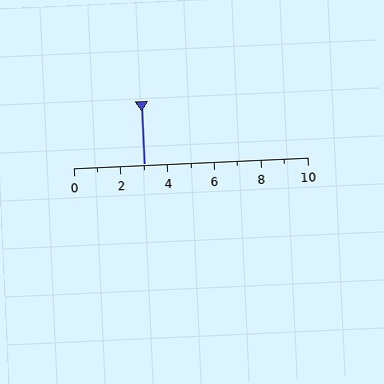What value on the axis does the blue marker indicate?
The marker indicates approximately 3.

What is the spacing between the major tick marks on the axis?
The major ticks are spaced 2 apart.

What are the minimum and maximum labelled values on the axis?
The axis runs from 0 to 10.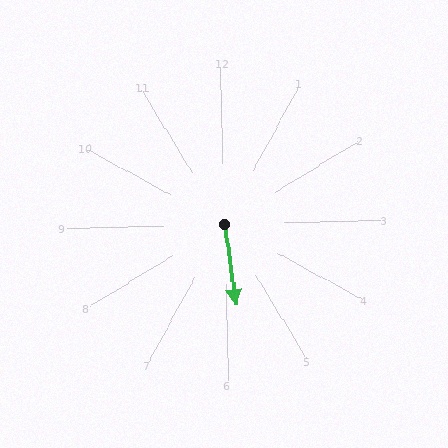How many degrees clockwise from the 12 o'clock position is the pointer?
Approximately 174 degrees.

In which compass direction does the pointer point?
South.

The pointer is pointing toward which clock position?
Roughly 6 o'clock.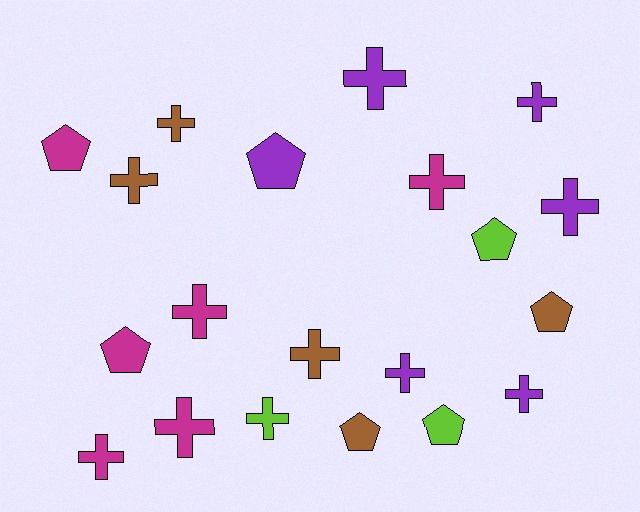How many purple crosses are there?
There are 5 purple crosses.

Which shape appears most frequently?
Cross, with 13 objects.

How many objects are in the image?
There are 20 objects.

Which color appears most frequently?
Magenta, with 6 objects.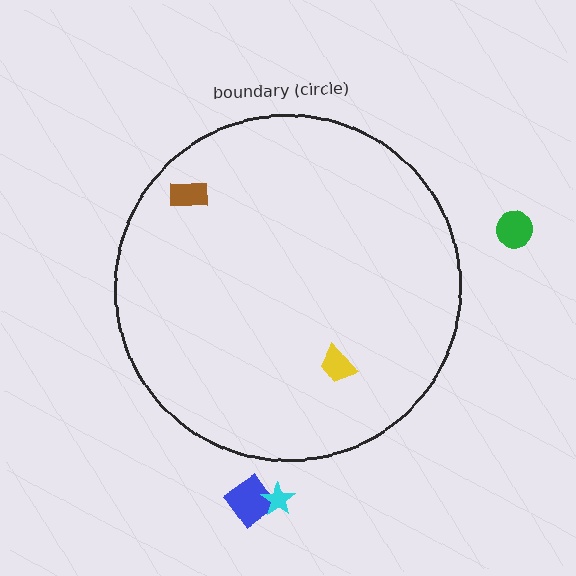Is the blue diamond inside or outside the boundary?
Outside.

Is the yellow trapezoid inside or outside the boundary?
Inside.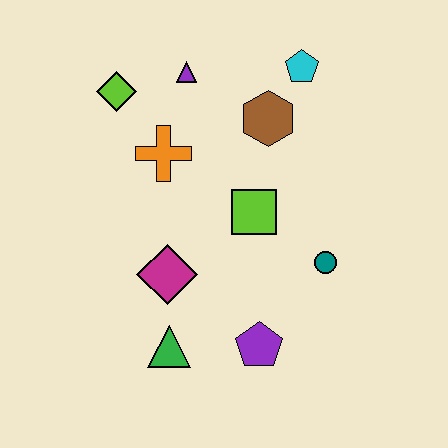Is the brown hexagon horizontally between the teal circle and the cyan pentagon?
No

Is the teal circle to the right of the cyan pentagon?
Yes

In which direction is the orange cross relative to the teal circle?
The orange cross is to the left of the teal circle.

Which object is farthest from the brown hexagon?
The green triangle is farthest from the brown hexagon.